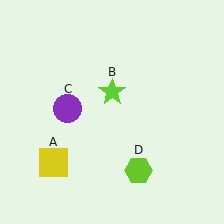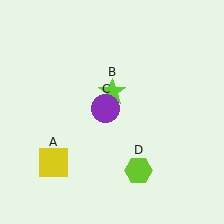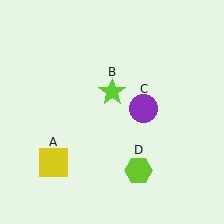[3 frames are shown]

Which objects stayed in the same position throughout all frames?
Yellow square (object A) and lime star (object B) and lime hexagon (object D) remained stationary.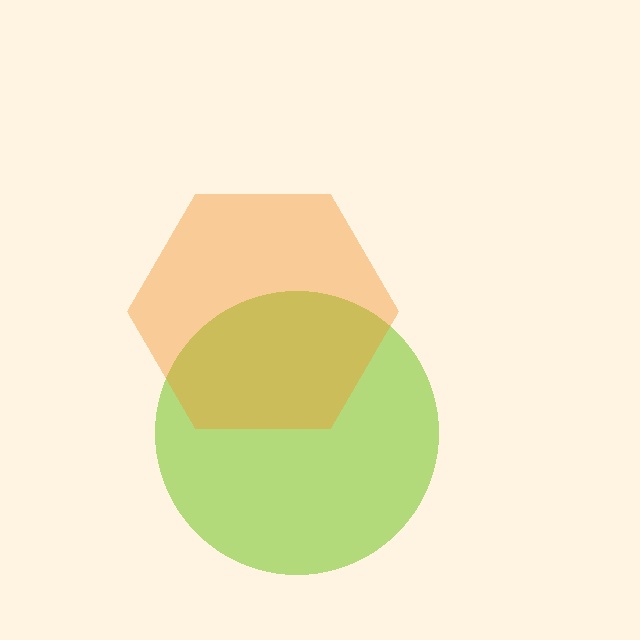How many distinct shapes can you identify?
There are 2 distinct shapes: a lime circle, an orange hexagon.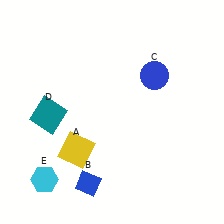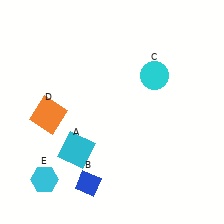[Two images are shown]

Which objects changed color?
A changed from yellow to cyan. C changed from blue to cyan. D changed from teal to orange.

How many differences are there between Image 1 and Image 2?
There are 3 differences between the two images.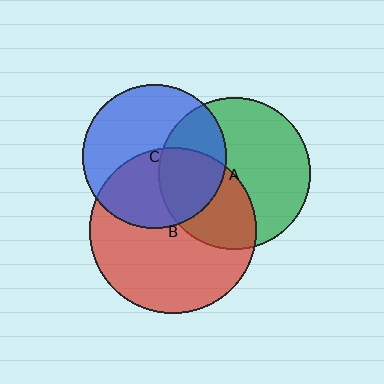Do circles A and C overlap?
Yes.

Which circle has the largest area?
Circle B (red).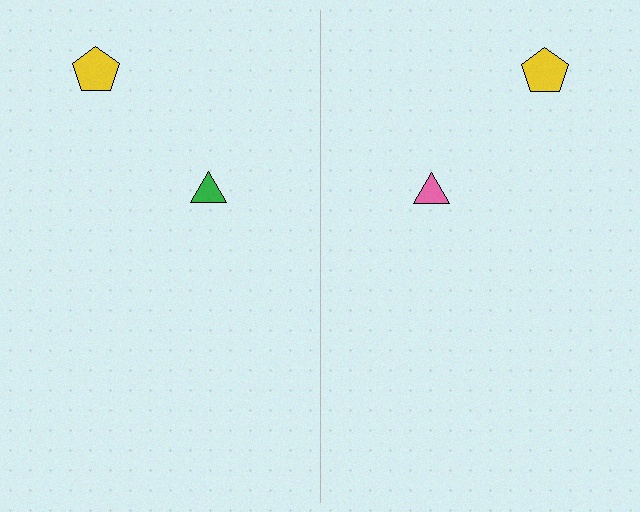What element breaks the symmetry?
The pink triangle on the right side breaks the symmetry — its mirror counterpart is green.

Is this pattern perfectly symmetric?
No, the pattern is not perfectly symmetric. The pink triangle on the right side breaks the symmetry — its mirror counterpart is green.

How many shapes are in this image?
There are 4 shapes in this image.